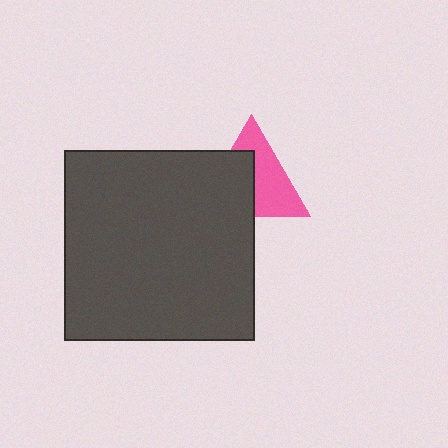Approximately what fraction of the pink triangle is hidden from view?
Roughly 48% of the pink triangle is hidden behind the dark gray square.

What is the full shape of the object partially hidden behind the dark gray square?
The partially hidden object is a pink triangle.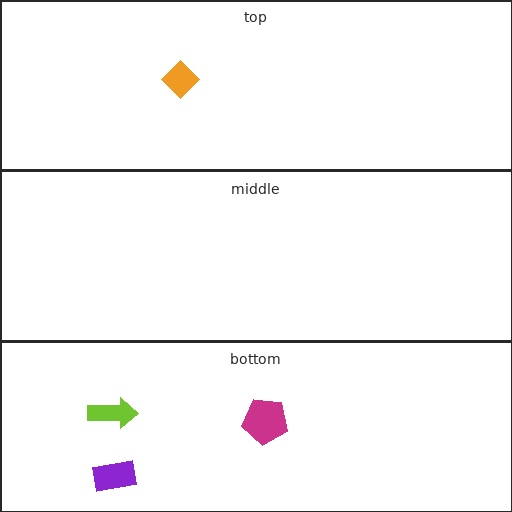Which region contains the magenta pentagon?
The bottom region.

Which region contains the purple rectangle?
The bottom region.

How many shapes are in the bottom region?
3.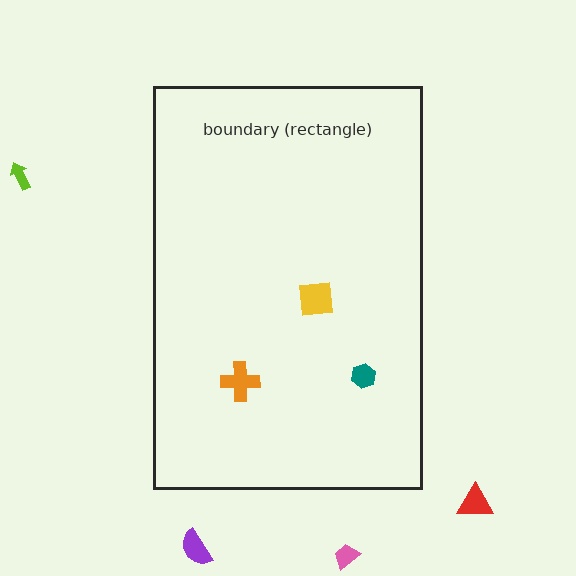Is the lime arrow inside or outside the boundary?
Outside.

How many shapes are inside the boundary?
3 inside, 4 outside.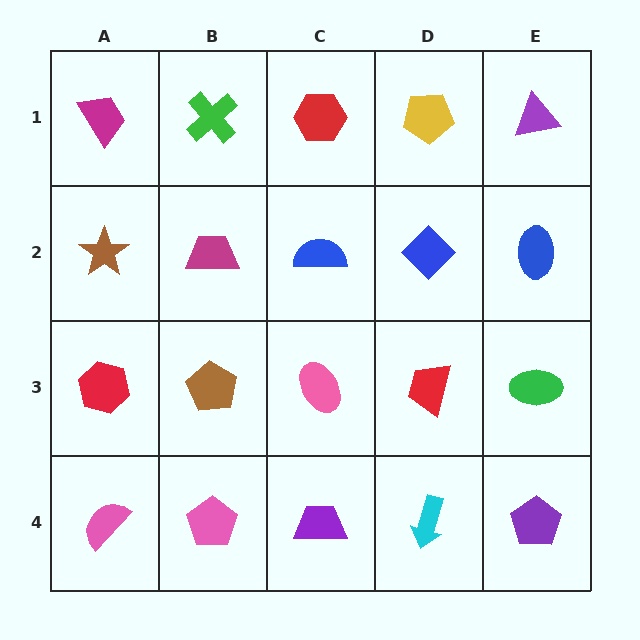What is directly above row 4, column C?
A pink ellipse.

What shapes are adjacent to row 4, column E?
A green ellipse (row 3, column E), a cyan arrow (row 4, column D).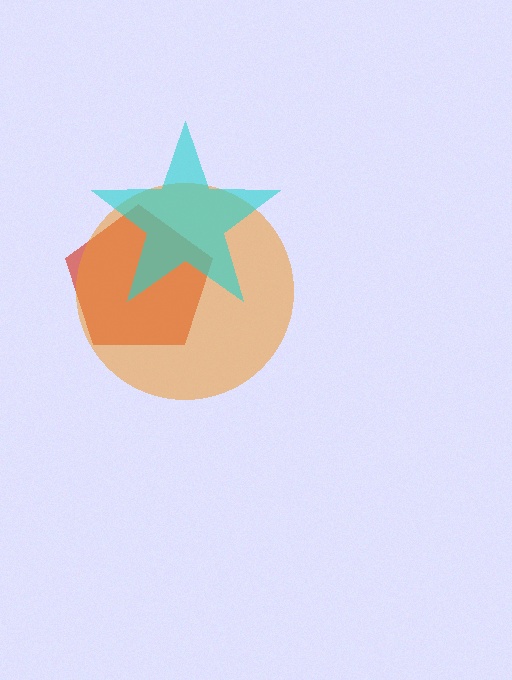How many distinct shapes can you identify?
There are 3 distinct shapes: a red pentagon, an orange circle, a cyan star.